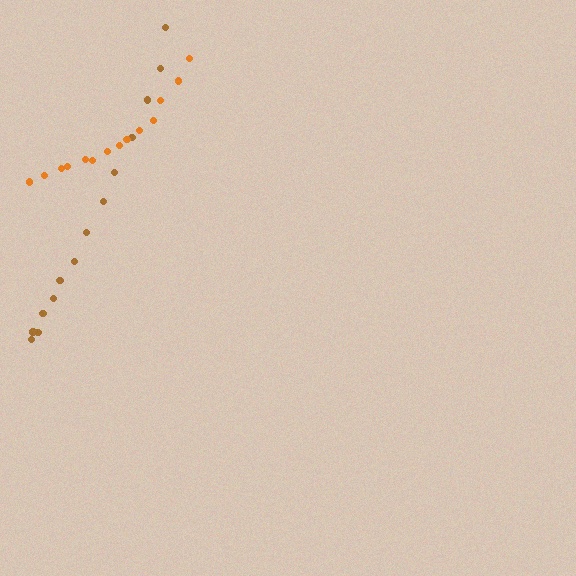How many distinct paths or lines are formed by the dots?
There are 2 distinct paths.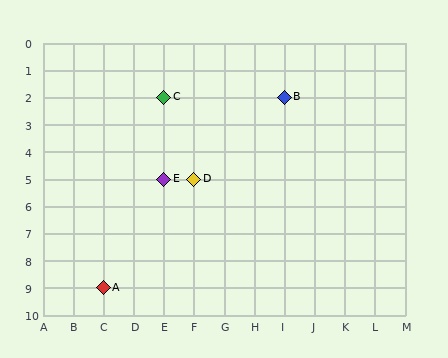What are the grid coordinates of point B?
Point B is at grid coordinates (I, 2).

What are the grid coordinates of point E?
Point E is at grid coordinates (E, 5).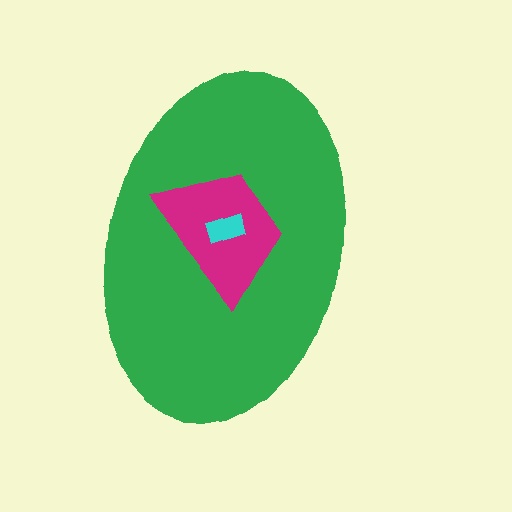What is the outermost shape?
The green ellipse.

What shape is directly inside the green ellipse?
The magenta trapezoid.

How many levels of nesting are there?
3.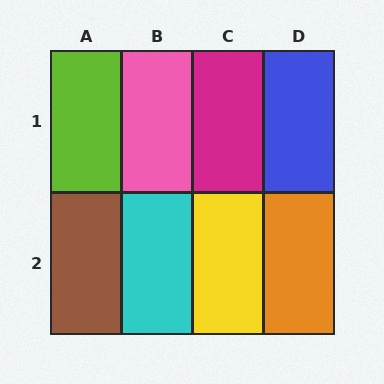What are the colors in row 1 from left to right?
Lime, pink, magenta, blue.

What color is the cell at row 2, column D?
Orange.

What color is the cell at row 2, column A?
Brown.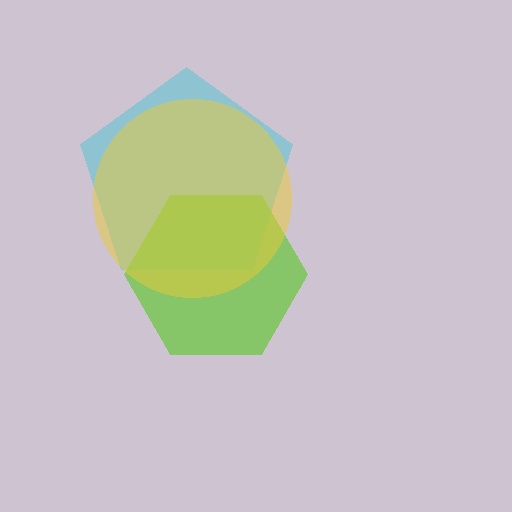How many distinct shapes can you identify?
There are 3 distinct shapes: a cyan pentagon, a lime hexagon, a yellow circle.